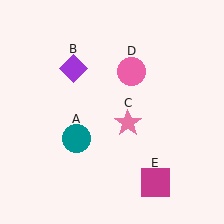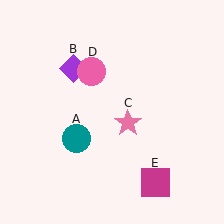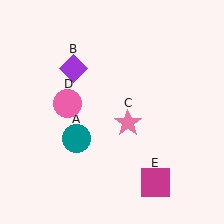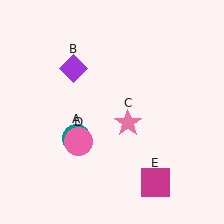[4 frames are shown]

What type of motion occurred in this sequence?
The pink circle (object D) rotated counterclockwise around the center of the scene.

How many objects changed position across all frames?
1 object changed position: pink circle (object D).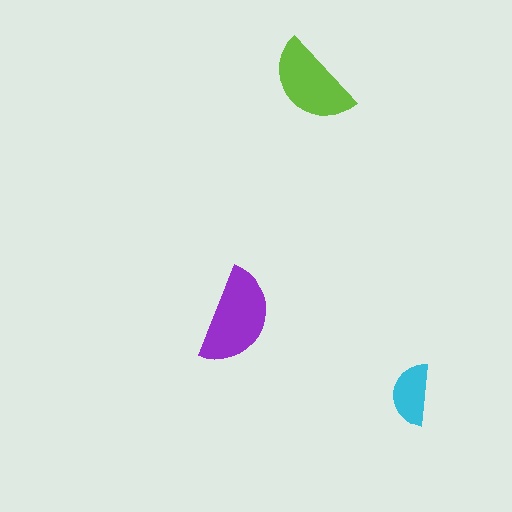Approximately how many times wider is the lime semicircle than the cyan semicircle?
About 1.5 times wider.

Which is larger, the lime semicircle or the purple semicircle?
The purple one.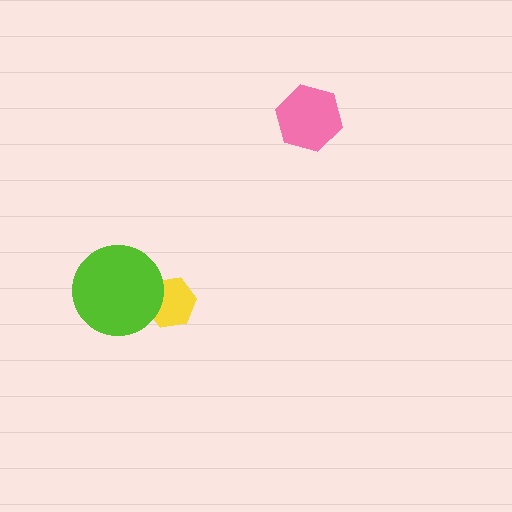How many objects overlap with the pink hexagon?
0 objects overlap with the pink hexagon.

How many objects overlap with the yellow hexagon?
1 object overlaps with the yellow hexagon.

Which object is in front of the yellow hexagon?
The lime circle is in front of the yellow hexagon.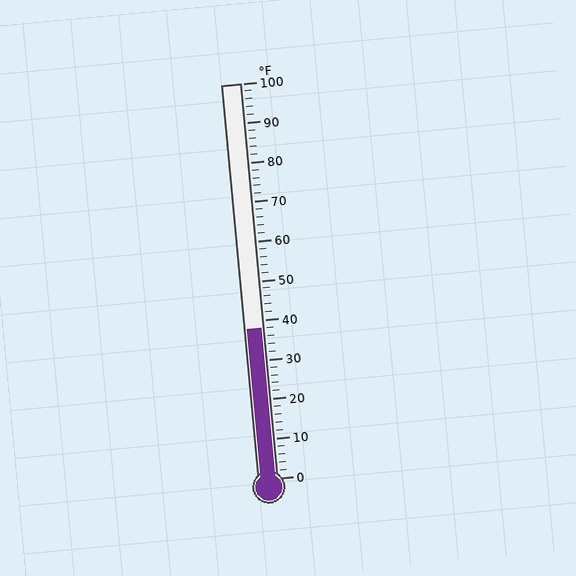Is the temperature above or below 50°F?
The temperature is below 50°F.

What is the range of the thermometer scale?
The thermometer scale ranges from 0°F to 100°F.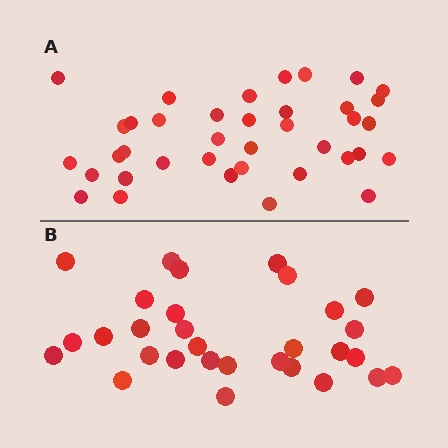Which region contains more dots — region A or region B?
Region A (the top region) has more dots.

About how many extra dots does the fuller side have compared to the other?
Region A has roughly 8 or so more dots than region B.